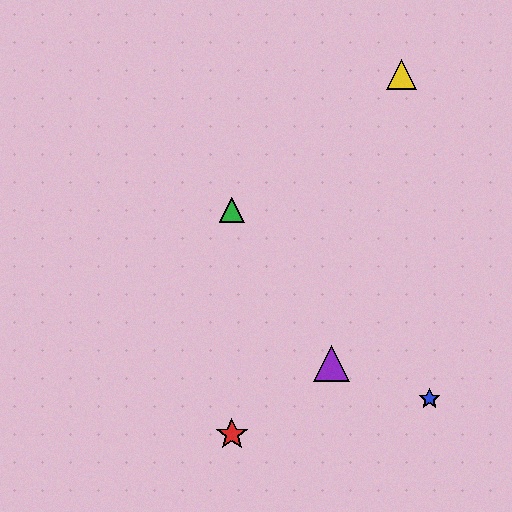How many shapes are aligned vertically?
2 shapes (the red star, the green triangle) are aligned vertically.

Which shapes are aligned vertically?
The red star, the green triangle are aligned vertically.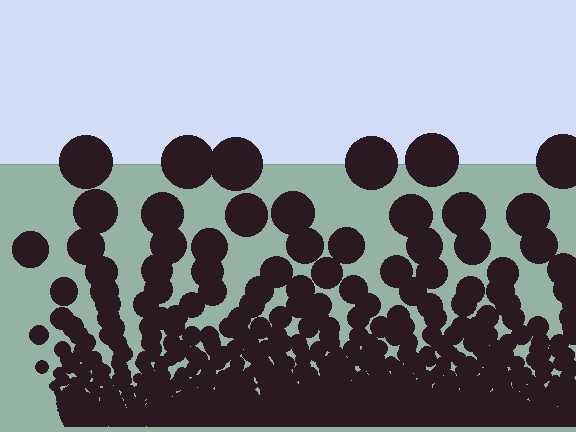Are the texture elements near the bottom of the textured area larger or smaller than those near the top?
Smaller. The gradient is inverted — elements near the bottom are smaller and denser.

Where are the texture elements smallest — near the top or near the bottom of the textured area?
Near the bottom.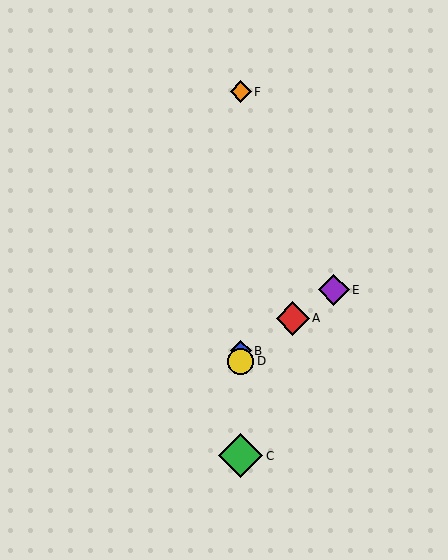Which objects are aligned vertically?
Objects B, C, D, F are aligned vertically.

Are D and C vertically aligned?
Yes, both are at x≈241.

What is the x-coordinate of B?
Object B is at x≈241.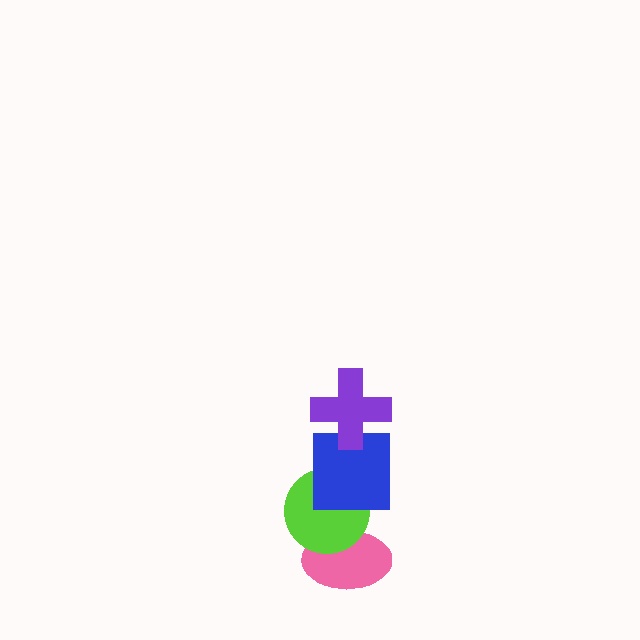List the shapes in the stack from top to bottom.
From top to bottom: the purple cross, the blue square, the lime circle, the pink ellipse.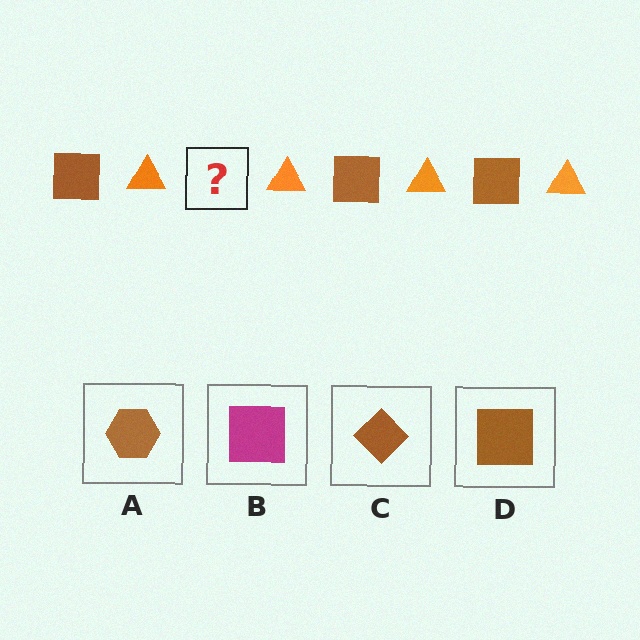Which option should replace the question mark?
Option D.